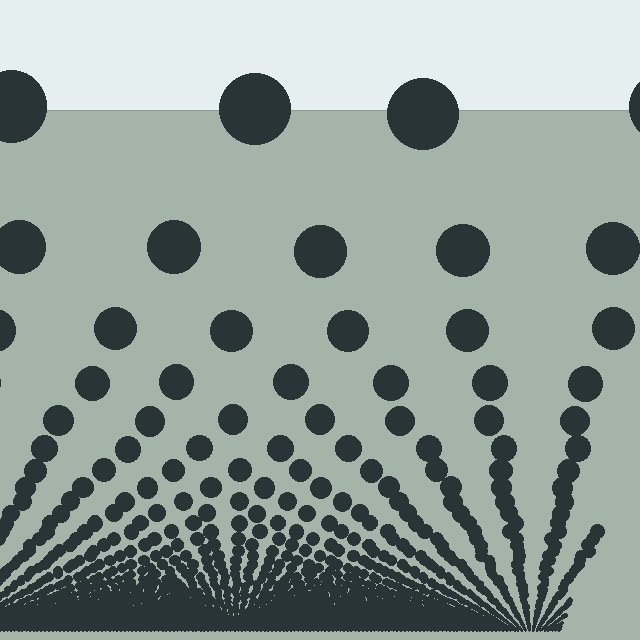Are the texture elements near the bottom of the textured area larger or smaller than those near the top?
Smaller. The gradient is inverted — elements near the bottom are smaller and denser.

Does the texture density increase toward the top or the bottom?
Density increases toward the bottom.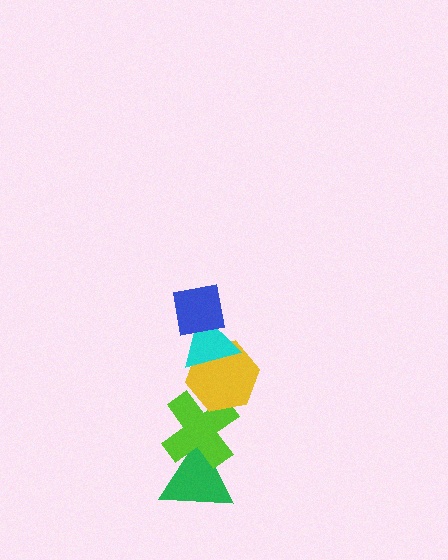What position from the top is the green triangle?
The green triangle is 5th from the top.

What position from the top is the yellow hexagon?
The yellow hexagon is 3rd from the top.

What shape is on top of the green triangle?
The lime cross is on top of the green triangle.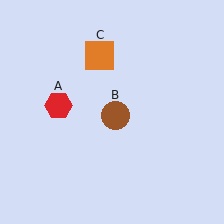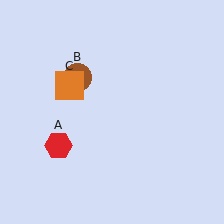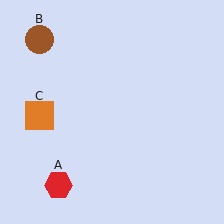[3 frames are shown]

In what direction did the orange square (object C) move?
The orange square (object C) moved down and to the left.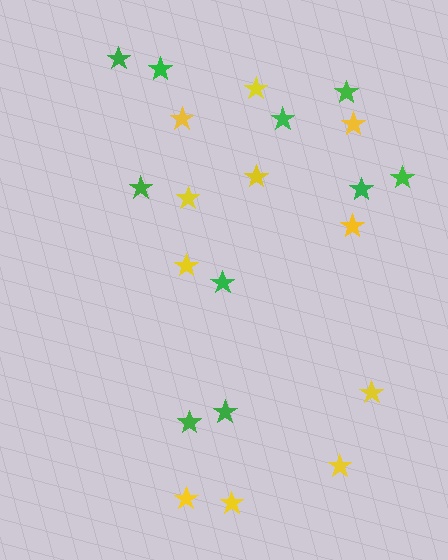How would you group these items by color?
There are 2 groups: one group of yellow stars (11) and one group of green stars (10).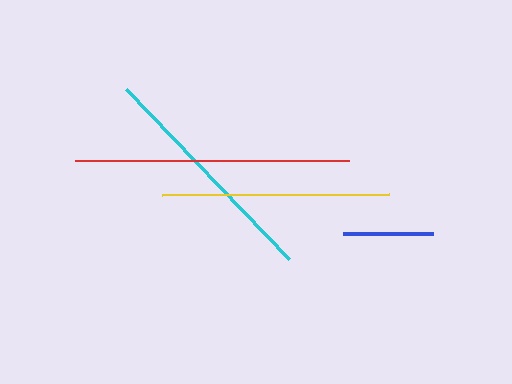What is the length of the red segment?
The red segment is approximately 273 pixels long.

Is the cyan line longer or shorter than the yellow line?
The cyan line is longer than the yellow line.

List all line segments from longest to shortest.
From longest to shortest: red, cyan, yellow, blue.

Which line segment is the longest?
The red line is the longest at approximately 273 pixels.